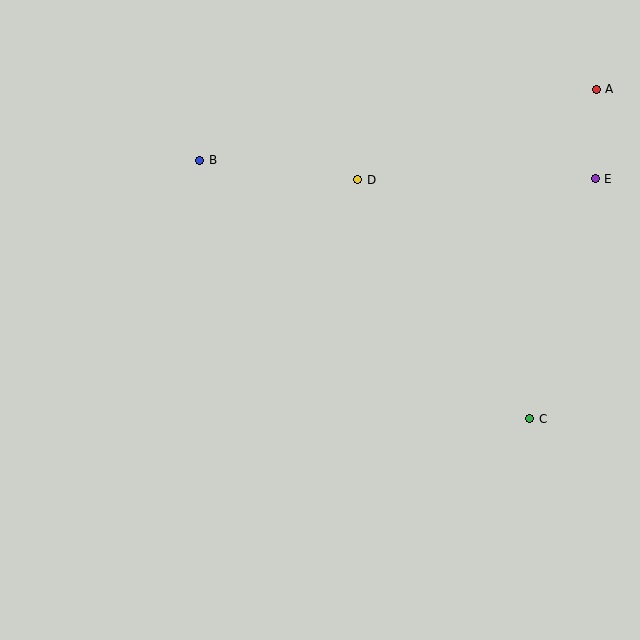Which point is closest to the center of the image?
Point D at (358, 180) is closest to the center.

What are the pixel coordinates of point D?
Point D is at (358, 180).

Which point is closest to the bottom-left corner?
Point B is closest to the bottom-left corner.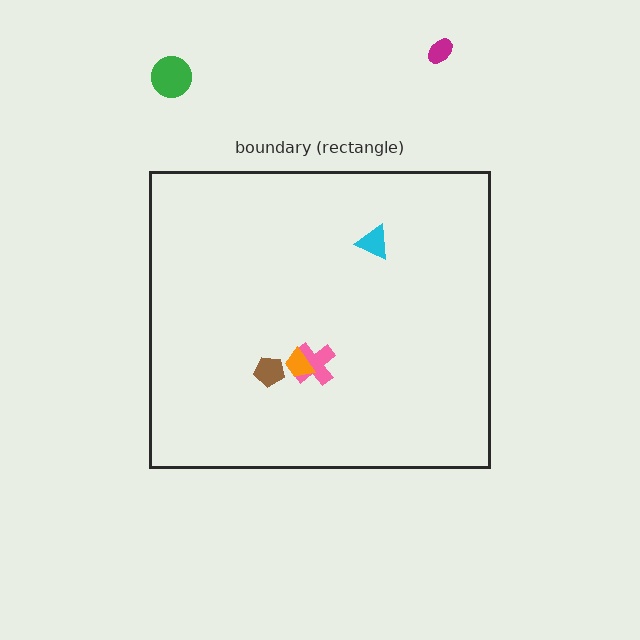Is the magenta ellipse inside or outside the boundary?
Outside.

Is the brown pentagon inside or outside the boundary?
Inside.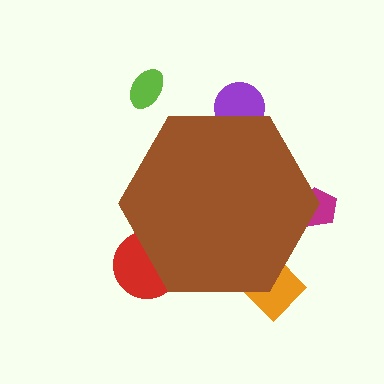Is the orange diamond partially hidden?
Yes, the orange diamond is partially hidden behind the brown hexagon.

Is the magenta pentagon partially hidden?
Yes, the magenta pentagon is partially hidden behind the brown hexagon.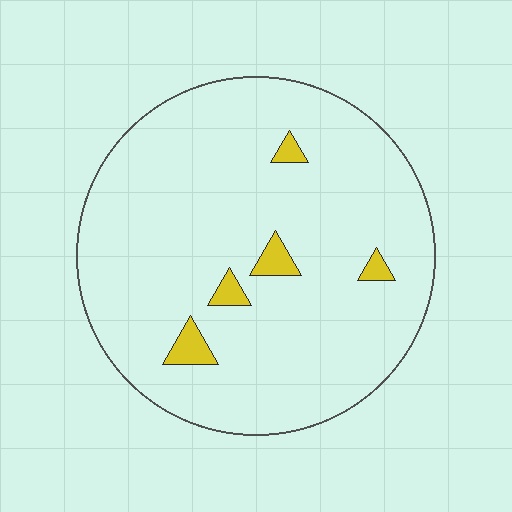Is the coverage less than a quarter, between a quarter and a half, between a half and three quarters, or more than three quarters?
Less than a quarter.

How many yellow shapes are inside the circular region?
5.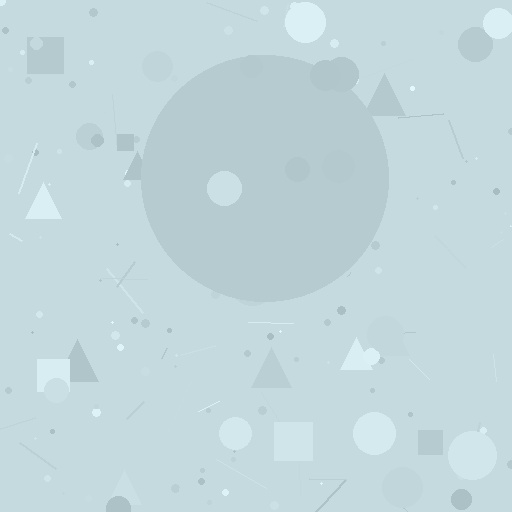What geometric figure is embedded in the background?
A circle is embedded in the background.